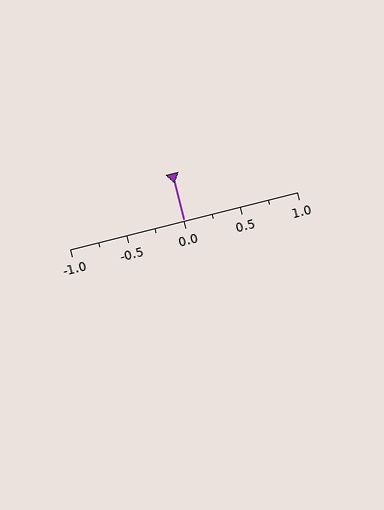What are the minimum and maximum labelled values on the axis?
The axis runs from -1.0 to 1.0.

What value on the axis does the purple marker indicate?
The marker indicates approximately 0.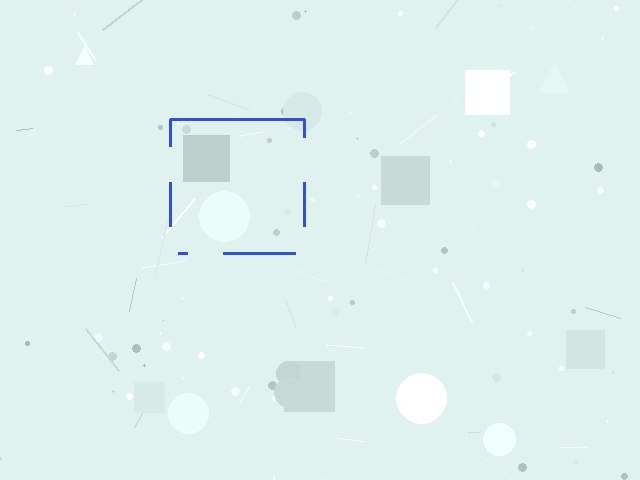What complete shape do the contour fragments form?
The contour fragments form a square.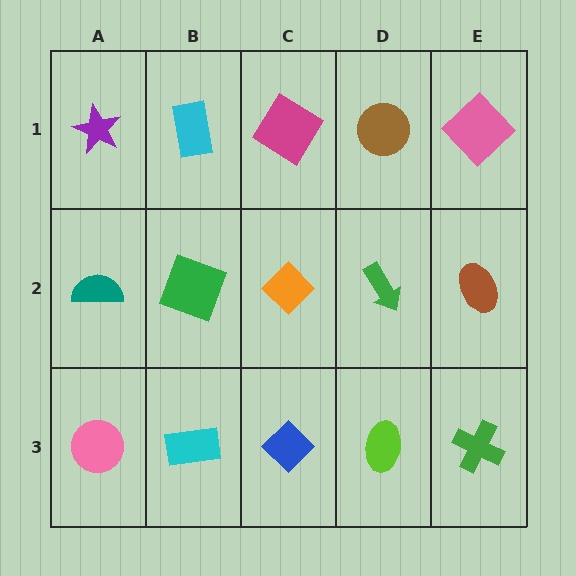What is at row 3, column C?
A blue diamond.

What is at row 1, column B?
A cyan rectangle.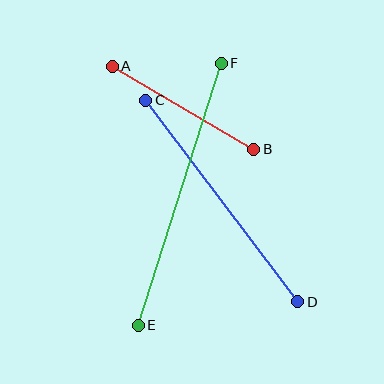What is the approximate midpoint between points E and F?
The midpoint is at approximately (180, 194) pixels.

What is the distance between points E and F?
The distance is approximately 275 pixels.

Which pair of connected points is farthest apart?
Points E and F are farthest apart.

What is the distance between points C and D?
The distance is approximately 252 pixels.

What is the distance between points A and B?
The distance is approximately 164 pixels.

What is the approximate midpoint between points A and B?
The midpoint is at approximately (183, 108) pixels.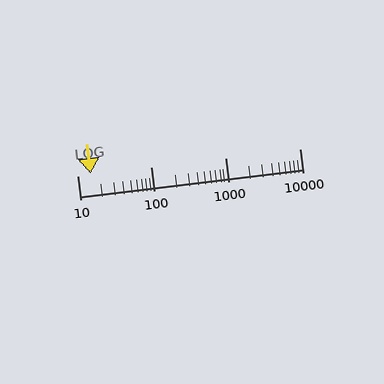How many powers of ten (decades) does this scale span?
The scale spans 3 decades, from 10 to 10000.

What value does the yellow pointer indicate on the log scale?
The pointer indicates approximately 15.